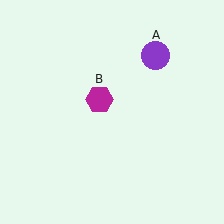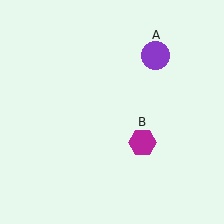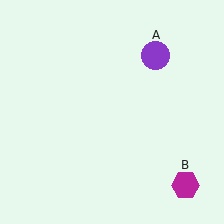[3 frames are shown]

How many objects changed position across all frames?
1 object changed position: magenta hexagon (object B).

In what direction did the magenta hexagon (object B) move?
The magenta hexagon (object B) moved down and to the right.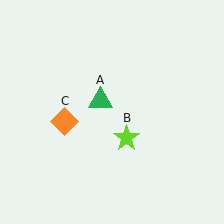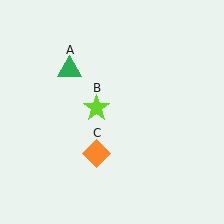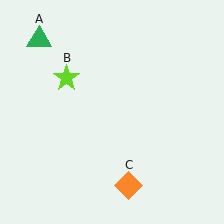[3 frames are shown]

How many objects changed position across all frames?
3 objects changed position: green triangle (object A), lime star (object B), orange diamond (object C).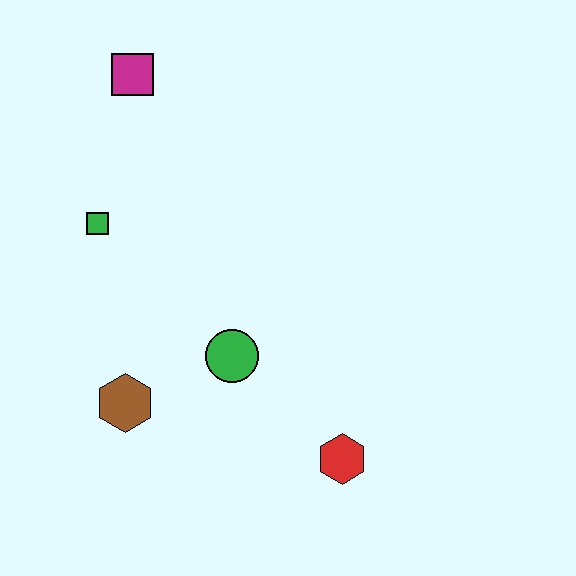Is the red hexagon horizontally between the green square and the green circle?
No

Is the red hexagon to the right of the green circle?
Yes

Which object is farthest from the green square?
The red hexagon is farthest from the green square.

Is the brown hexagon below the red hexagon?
No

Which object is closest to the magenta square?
The green square is closest to the magenta square.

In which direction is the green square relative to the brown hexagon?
The green square is above the brown hexagon.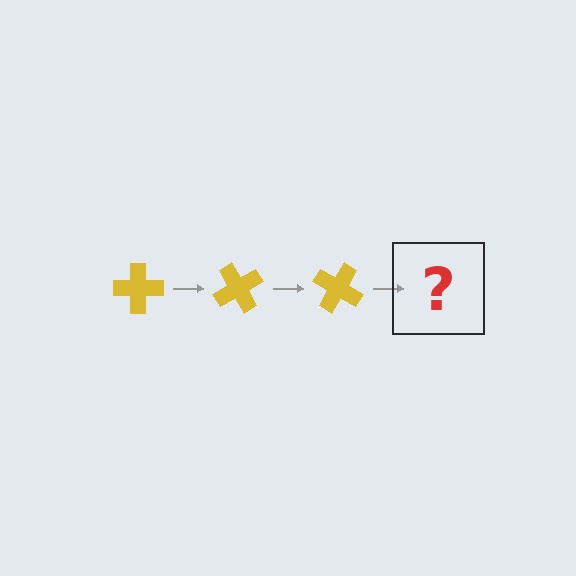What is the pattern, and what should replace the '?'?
The pattern is that the cross rotates 60 degrees each step. The '?' should be a yellow cross rotated 180 degrees.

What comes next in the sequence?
The next element should be a yellow cross rotated 180 degrees.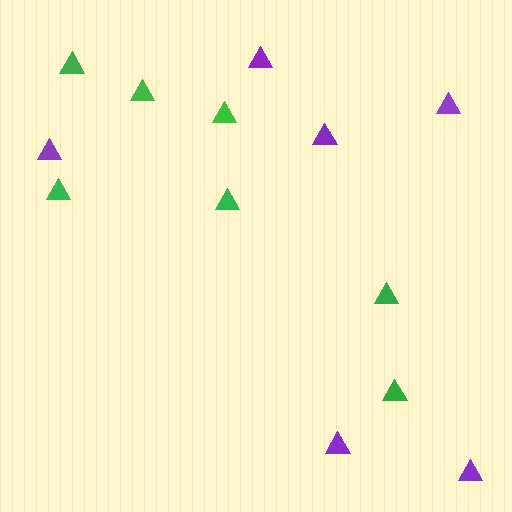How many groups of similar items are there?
There are 2 groups: one group of purple triangles (6) and one group of green triangles (7).